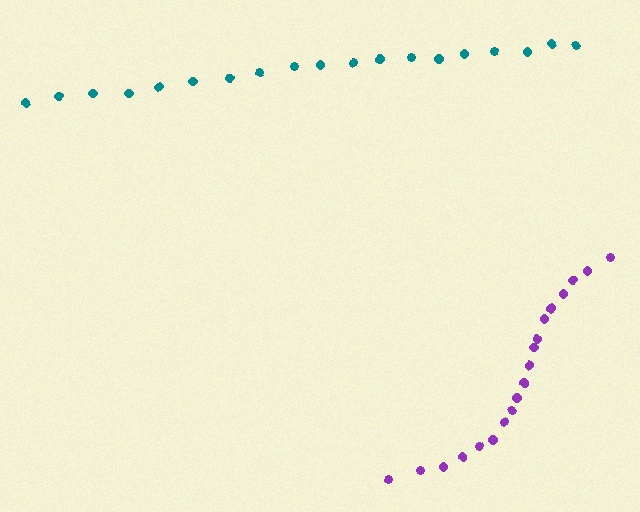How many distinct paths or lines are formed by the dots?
There are 2 distinct paths.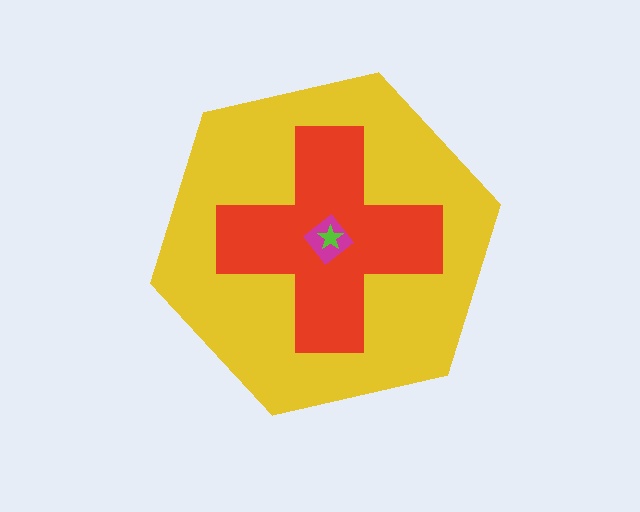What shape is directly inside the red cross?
The magenta diamond.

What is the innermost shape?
The lime star.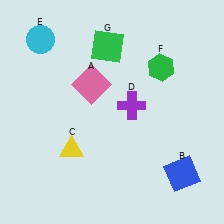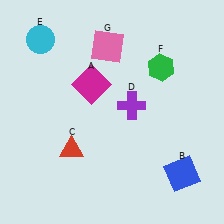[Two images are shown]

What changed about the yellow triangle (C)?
In Image 1, C is yellow. In Image 2, it changed to red.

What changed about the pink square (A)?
In Image 1, A is pink. In Image 2, it changed to magenta.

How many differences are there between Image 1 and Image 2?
There are 3 differences between the two images.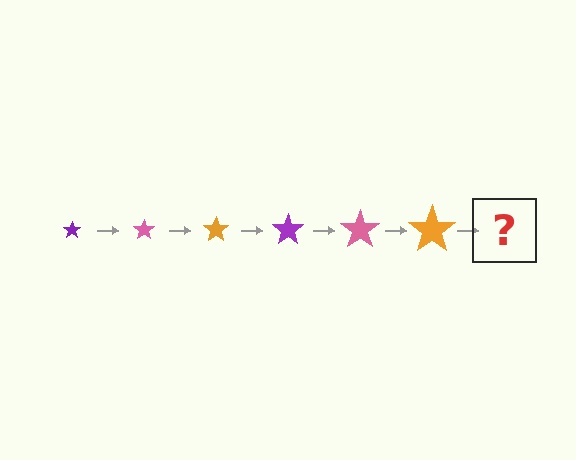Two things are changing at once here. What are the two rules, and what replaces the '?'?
The two rules are that the star grows larger each step and the color cycles through purple, pink, and orange. The '?' should be a purple star, larger than the previous one.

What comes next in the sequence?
The next element should be a purple star, larger than the previous one.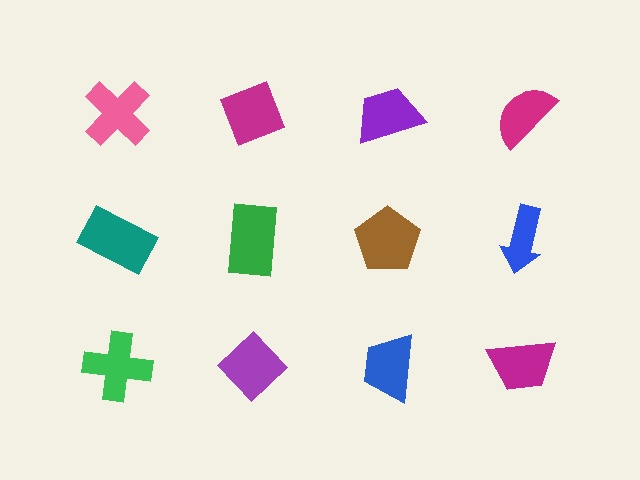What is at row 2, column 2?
A green rectangle.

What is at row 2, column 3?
A brown pentagon.